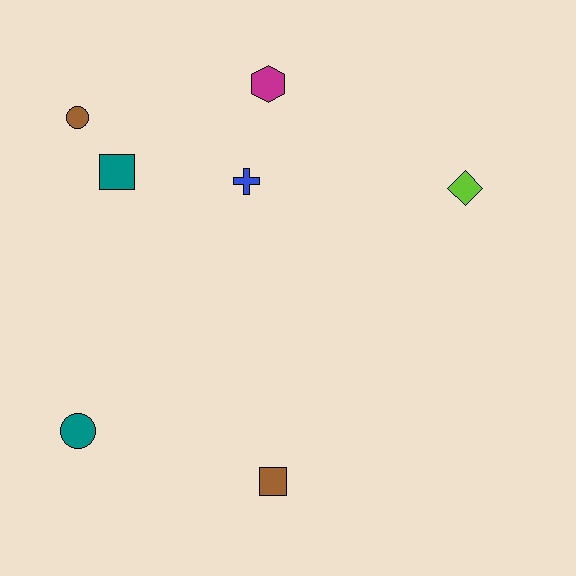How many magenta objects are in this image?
There is 1 magenta object.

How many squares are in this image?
There are 2 squares.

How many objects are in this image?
There are 7 objects.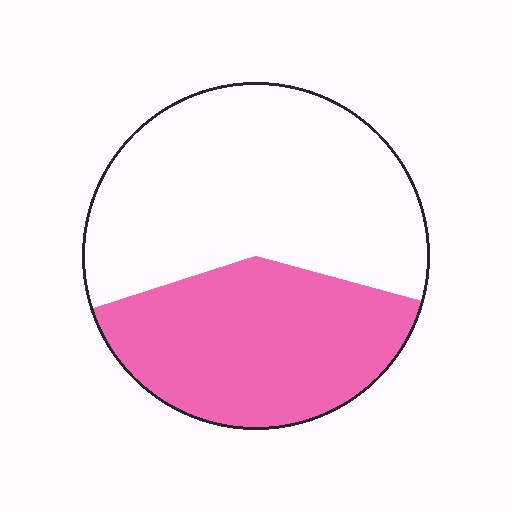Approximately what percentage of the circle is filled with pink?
Approximately 40%.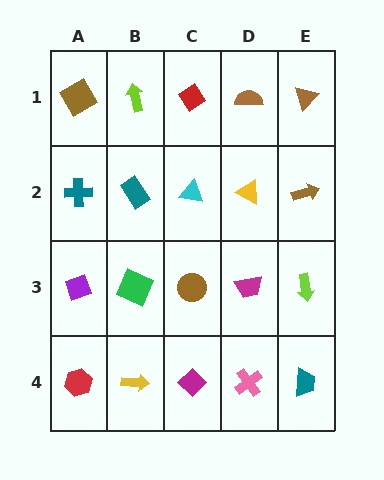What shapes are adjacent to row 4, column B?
A green square (row 3, column B), a red hexagon (row 4, column A), a magenta diamond (row 4, column C).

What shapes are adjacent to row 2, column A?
A brown square (row 1, column A), a purple diamond (row 3, column A), a teal rectangle (row 2, column B).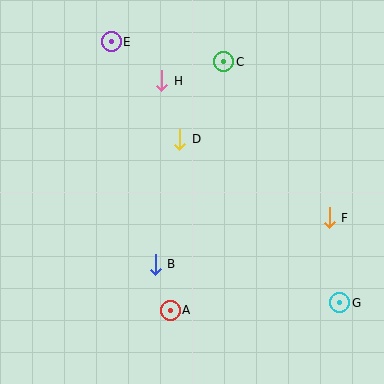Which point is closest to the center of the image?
Point D at (180, 139) is closest to the center.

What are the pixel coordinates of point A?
Point A is at (170, 310).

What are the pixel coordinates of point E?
Point E is at (111, 42).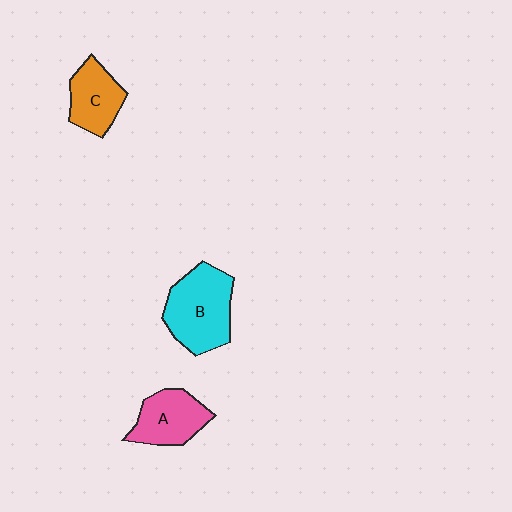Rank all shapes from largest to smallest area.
From largest to smallest: B (cyan), A (pink), C (orange).